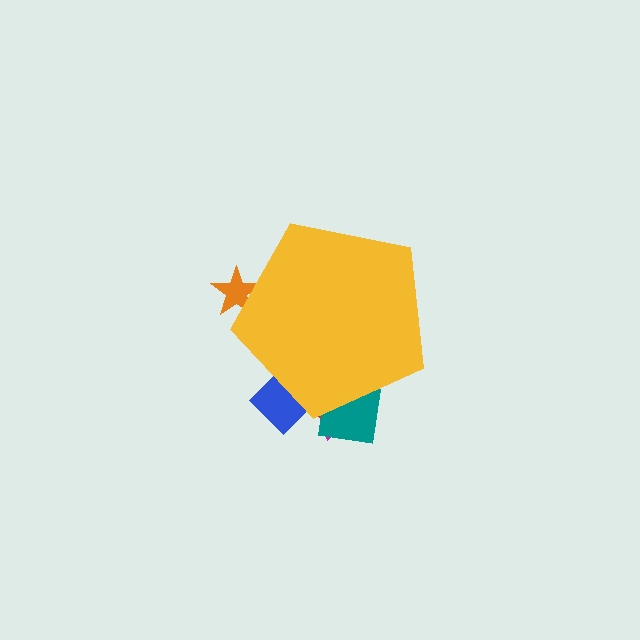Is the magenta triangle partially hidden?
Yes, the magenta triangle is partially hidden behind the yellow pentagon.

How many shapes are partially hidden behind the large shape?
5 shapes are partially hidden.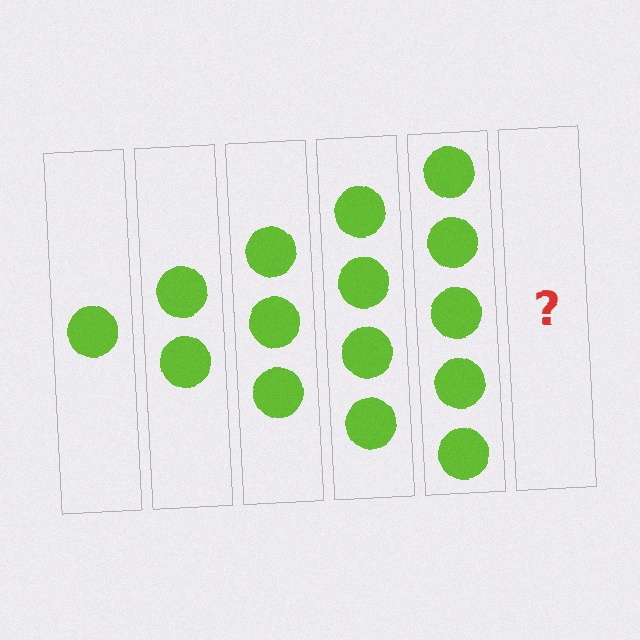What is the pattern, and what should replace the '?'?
The pattern is that each step adds one more circle. The '?' should be 6 circles.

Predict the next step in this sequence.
The next step is 6 circles.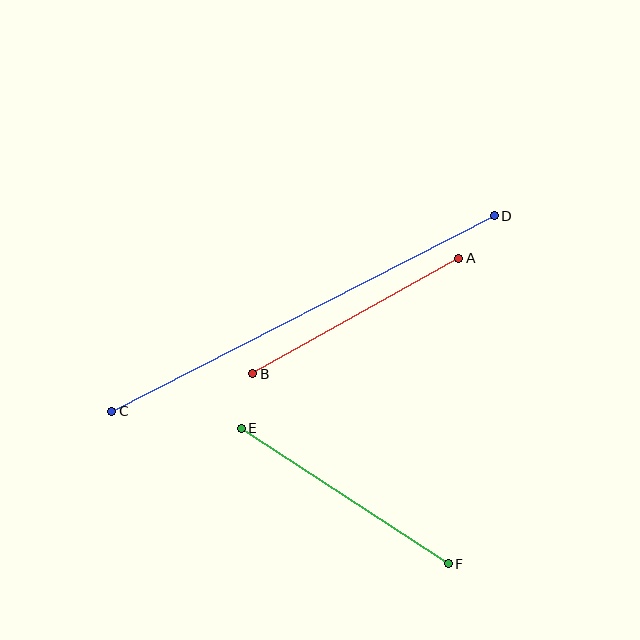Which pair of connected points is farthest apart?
Points C and D are farthest apart.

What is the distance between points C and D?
The distance is approximately 430 pixels.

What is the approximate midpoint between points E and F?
The midpoint is at approximately (345, 496) pixels.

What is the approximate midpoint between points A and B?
The midpoint is at approximately (356, 316) pixels.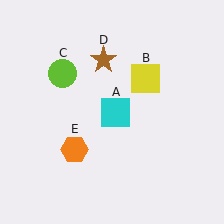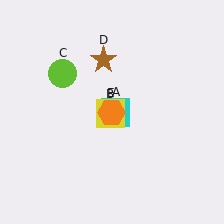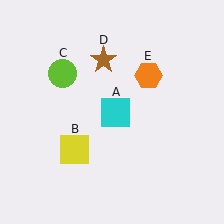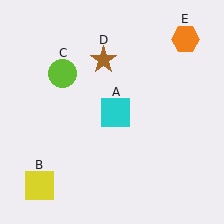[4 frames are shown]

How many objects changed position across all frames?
2 objects changed position: yellow square (object B), orange hexagon (object E).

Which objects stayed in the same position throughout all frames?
Cyan square (object A) and lime circle (object C) and brown star (object D) remained stationary.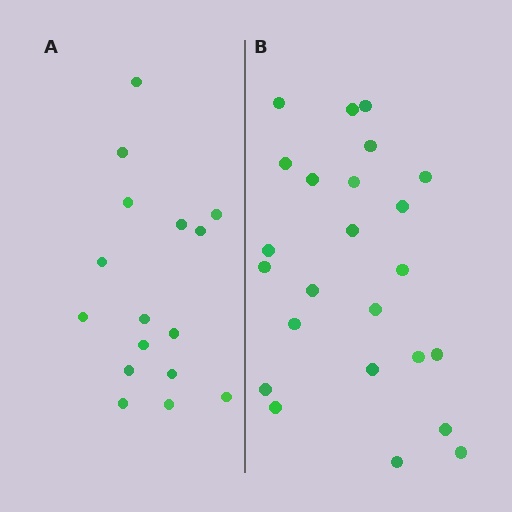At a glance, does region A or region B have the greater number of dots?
Region B (the right region) has more dots.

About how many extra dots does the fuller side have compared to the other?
Region B has roughly 8 or so more dots than region A.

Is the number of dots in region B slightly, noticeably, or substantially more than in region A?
Region B has substantially more. The ratio is roughly 1.5 to 1.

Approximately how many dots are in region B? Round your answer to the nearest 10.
About 20 dots. (The exact count is 24, which rounds to 20.)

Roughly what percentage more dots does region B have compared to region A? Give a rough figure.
About 50% more.